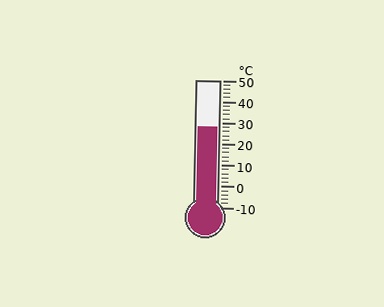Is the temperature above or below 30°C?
The temperature is below 30°C.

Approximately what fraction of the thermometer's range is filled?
The thermometer is filled to approximately 65% of its range.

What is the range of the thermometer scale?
The thermometer scale ranges from -10°C to 50°C.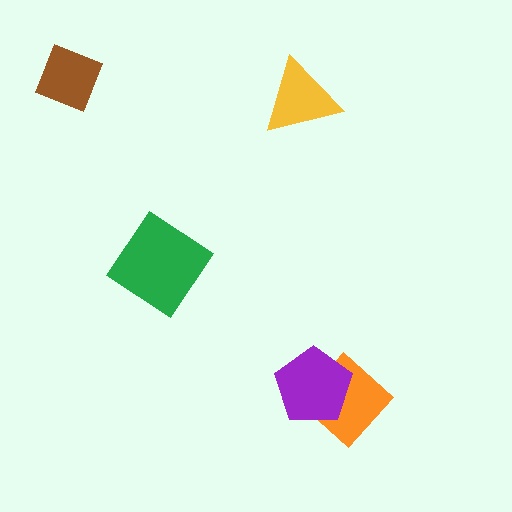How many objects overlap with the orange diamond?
1 object overlaps with the orange diamond.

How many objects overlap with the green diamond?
0 objects overlap with the green diamond.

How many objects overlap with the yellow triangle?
0 objects overlap with the yellow triangle.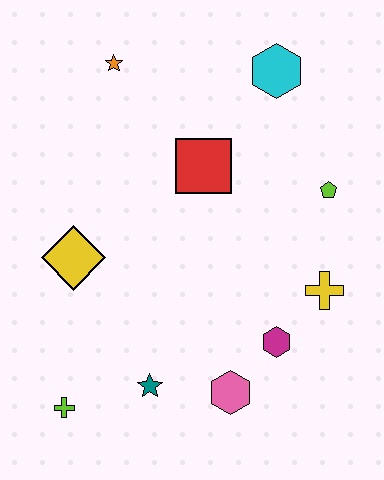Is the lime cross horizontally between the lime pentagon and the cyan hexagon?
No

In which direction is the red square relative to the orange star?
The red square is below the orange star.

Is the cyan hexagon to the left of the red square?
No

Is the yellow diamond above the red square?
No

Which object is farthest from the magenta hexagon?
The orange star is farthest from the magenta hexagon.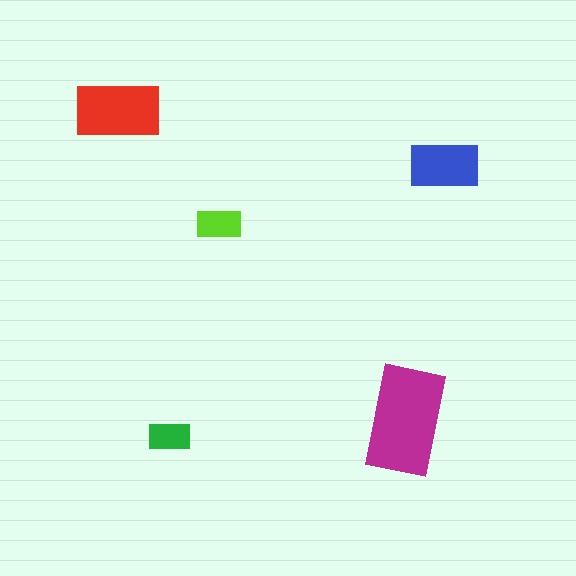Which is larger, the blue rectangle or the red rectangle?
The red one.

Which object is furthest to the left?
The red rectangle is leftmost.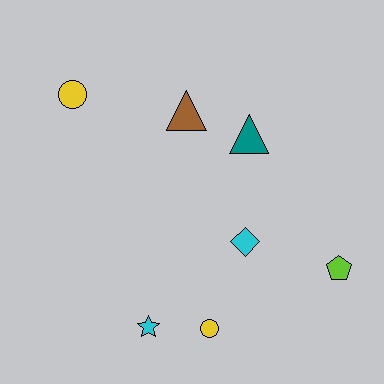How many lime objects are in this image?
There is 1 lime object.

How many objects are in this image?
There are 7 objects.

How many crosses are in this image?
There are no crosses.